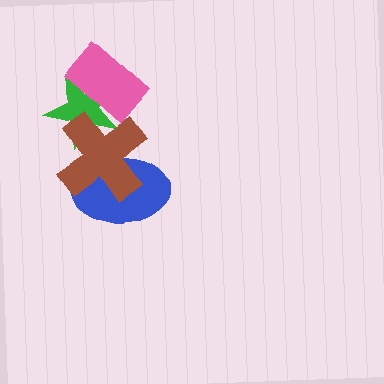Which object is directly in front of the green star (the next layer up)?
The pink rectangle is directly in front of the green star.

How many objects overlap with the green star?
2 objects overlap with the green star.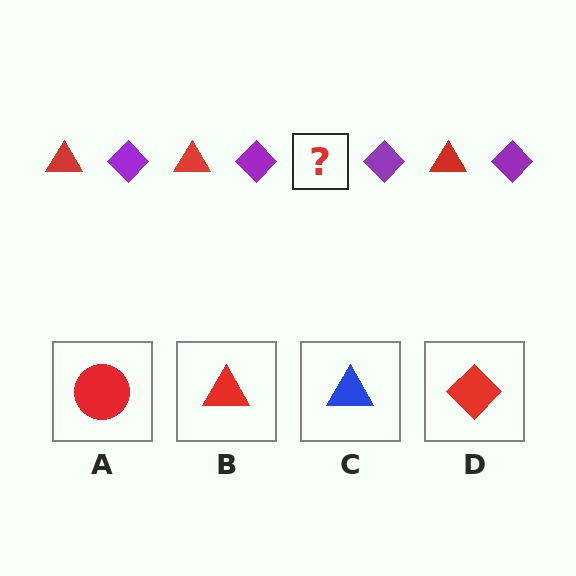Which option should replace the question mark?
Option B.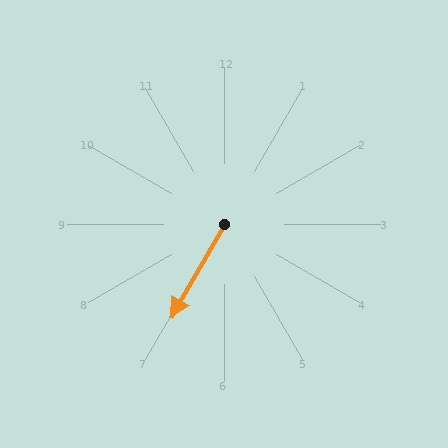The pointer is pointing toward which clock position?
Roughly 7 o'clock.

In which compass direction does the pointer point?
Southwest.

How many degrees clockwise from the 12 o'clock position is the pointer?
Approximately 210 degrees.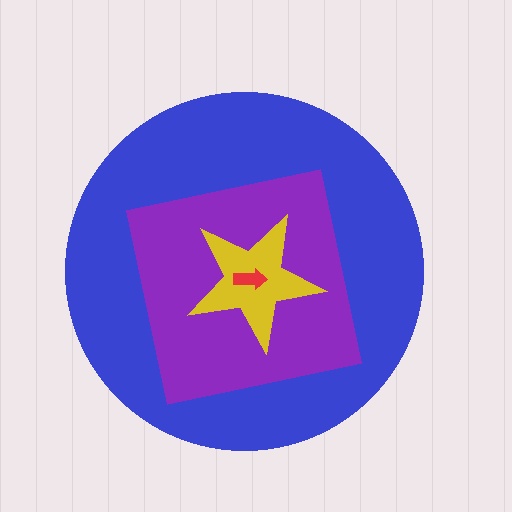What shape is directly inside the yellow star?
The red arrow.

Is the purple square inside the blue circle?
Yes.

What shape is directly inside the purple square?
The yellow star.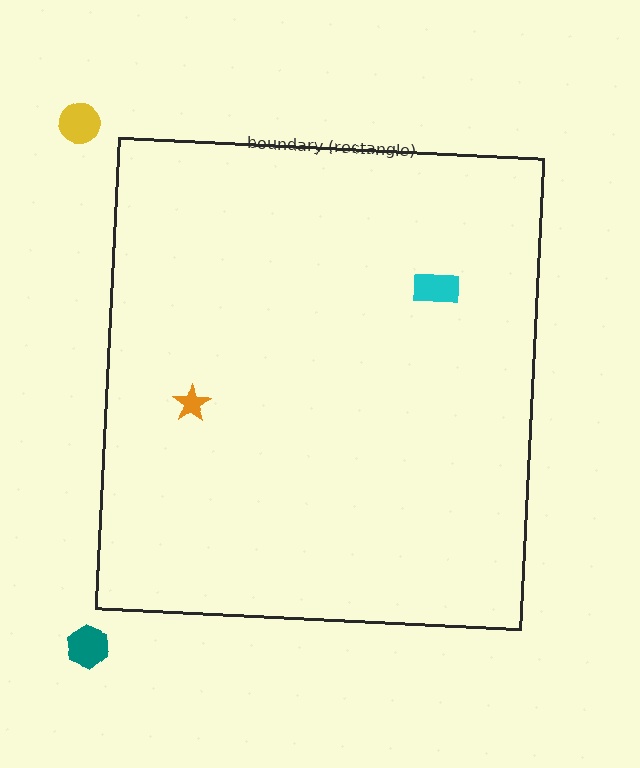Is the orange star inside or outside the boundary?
Inside.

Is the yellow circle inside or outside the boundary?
Outside.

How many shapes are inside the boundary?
2 inside, 2 outside.